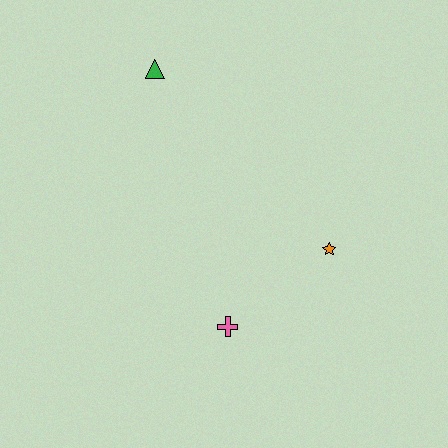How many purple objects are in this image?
There are no purple objects.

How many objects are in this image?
There are 3 objects.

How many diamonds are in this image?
There are no diamonds.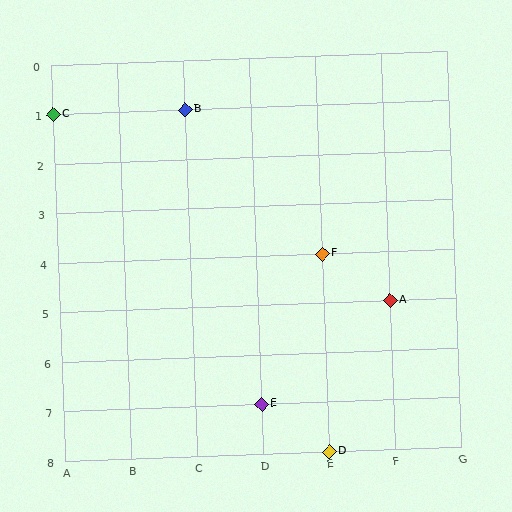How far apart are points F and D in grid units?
Points F and D are 4 rows apart.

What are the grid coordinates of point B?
Point B is at grid coordinates (C, 1).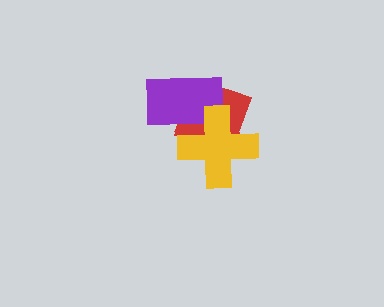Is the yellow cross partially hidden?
No, no other shape covers it.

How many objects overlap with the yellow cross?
2 objects overlap with the yellow cross.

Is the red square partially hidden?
Yes, it is partially covered by another shape.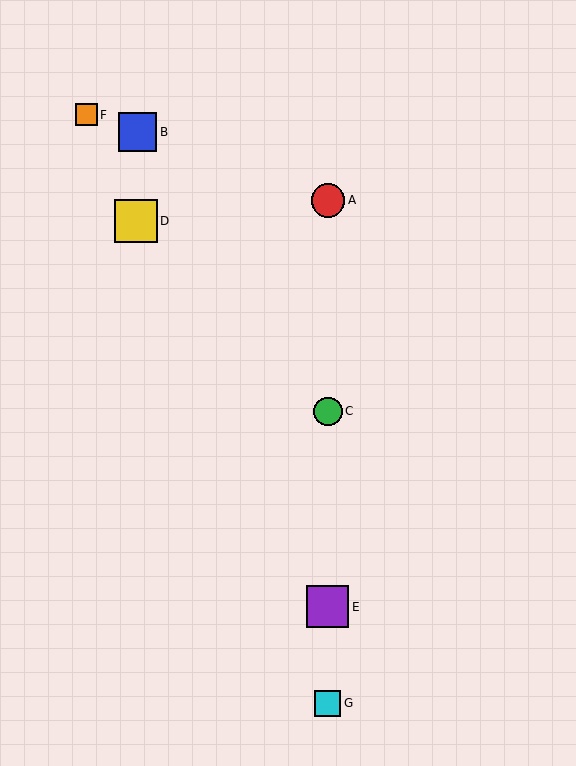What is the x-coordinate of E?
Object E is at x≈328.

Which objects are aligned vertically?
Objects A, C, E, G are aligned vertically.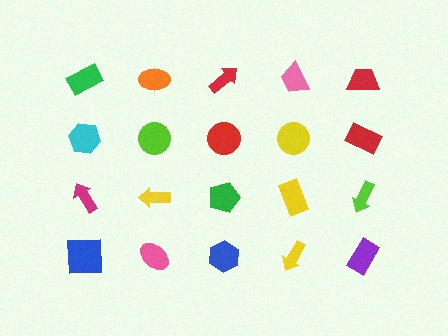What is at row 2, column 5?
A red rectangle.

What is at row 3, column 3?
A green pentagon.